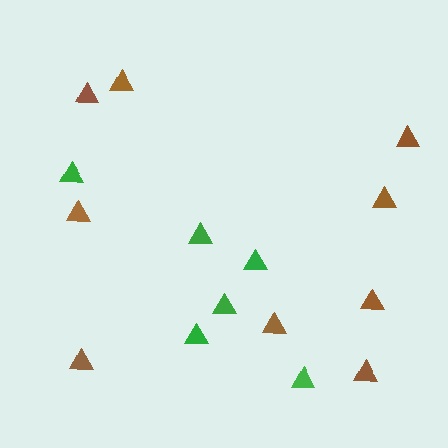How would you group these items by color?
There are 2 groups: one group of green triangles (6) and one group of brown triangles (9).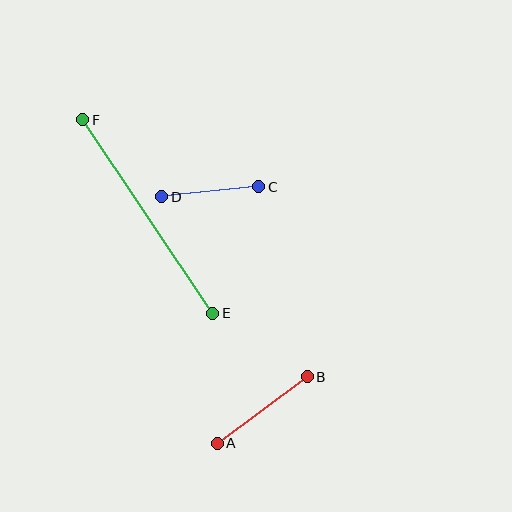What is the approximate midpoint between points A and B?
The midpoint is at approximately (262, 410) pixels.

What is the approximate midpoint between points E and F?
The midpoint is at approximately (148, 216) pixels.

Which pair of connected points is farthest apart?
Points E and F are farthest apart.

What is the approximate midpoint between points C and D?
The midpoint is at approximately (210, 192) pixels.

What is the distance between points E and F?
The distance is approximately 233 pixels.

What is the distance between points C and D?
The distance is approximately 98 pixels.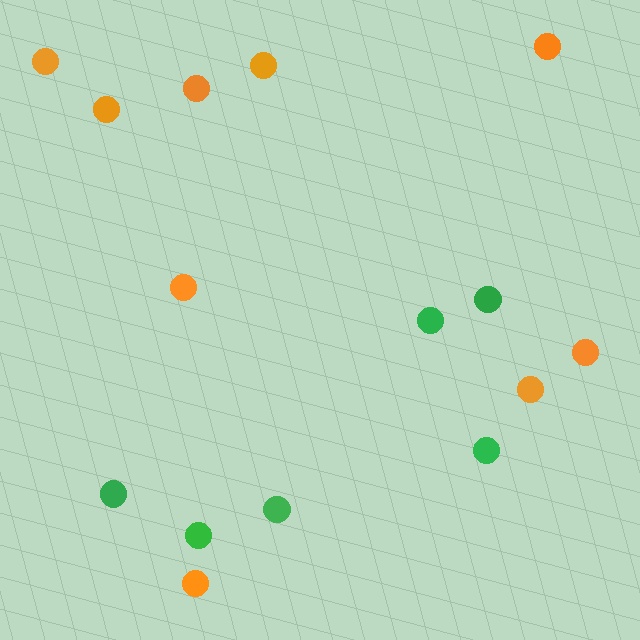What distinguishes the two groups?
There are 2 groups: one group of orange circles (9) and one group of green circles (6).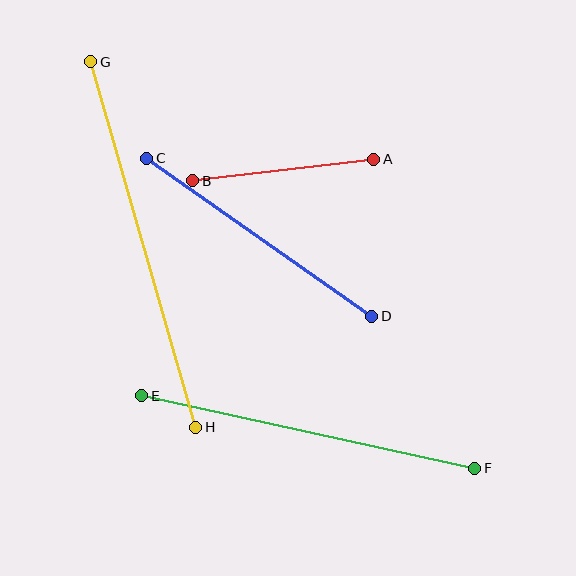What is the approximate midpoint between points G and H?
The midpoint is at approximately (143, 245) pixels.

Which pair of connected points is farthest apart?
Points G and H are farthest apart.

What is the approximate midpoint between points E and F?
The midpoint is at approximately (308, 432) pixels.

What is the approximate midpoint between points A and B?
The midpoint is at approximately (283, 170) pixels.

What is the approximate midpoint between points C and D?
The midpoint is at approximately (259, 237) pixels.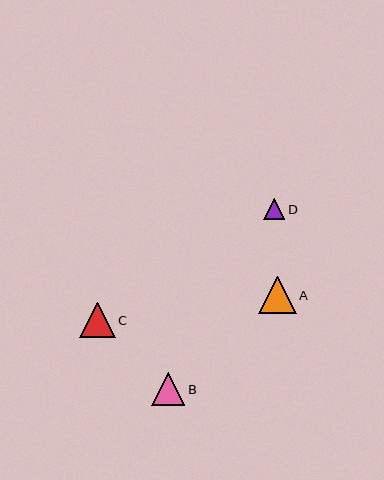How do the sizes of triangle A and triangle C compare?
Triangle A and triangle C are approximately the same size.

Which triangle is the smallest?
Triangle D is the smallest with a size of approximately 21 pixels.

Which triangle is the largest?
Triangle A is the largest with a size of approximately 38 pixels.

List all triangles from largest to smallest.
From largest to smallest: A, C, B, D.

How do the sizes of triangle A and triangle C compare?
Triangle A and triangle C are approximately the same size.